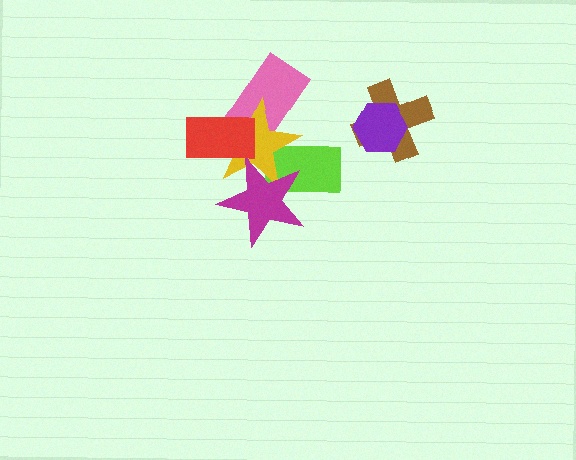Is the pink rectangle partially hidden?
Yes, it is partially covered by another shape.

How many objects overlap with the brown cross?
1 object overlaps with the brown cross.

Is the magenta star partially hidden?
No, no other shape covers it.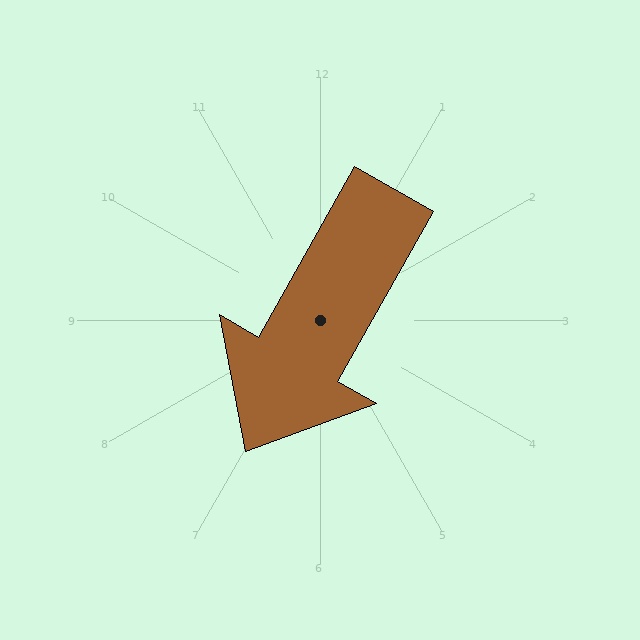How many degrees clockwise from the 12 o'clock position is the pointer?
Approximately 209 degrees.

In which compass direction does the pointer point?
Southwest.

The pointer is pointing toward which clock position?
Roughly 7 o'clock.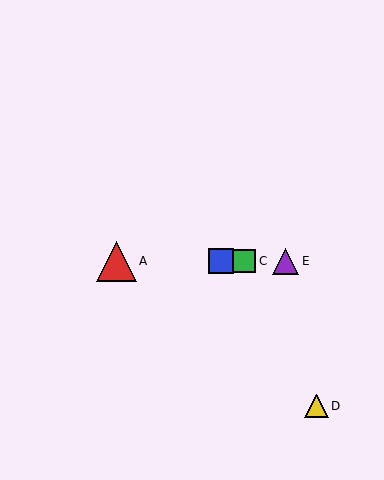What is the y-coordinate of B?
Object B is at y≈261.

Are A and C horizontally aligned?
Yes, both are at y≈261.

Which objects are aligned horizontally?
Objects A, B, C, E are aligned horizontally.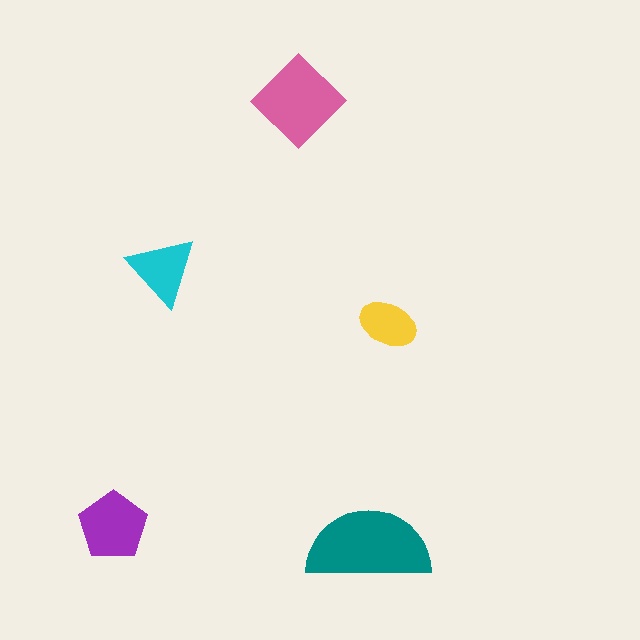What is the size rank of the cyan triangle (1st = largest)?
4th.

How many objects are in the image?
There are 5 objects in the image.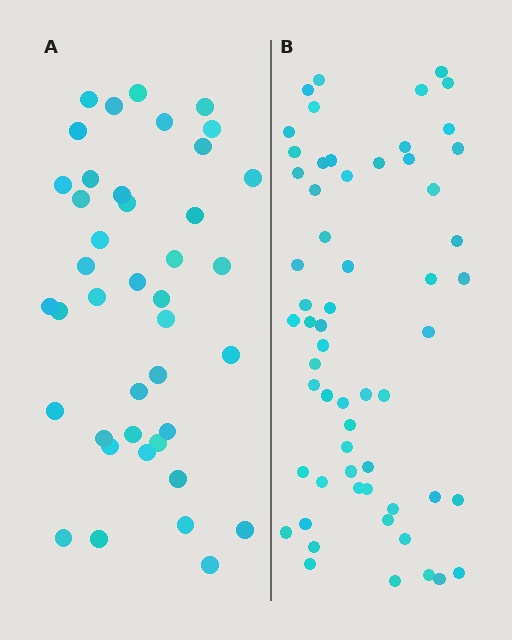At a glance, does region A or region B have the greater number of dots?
Region B (the right region) has more dots.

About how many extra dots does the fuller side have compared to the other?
Region B has approximately 20 more dots than region A.